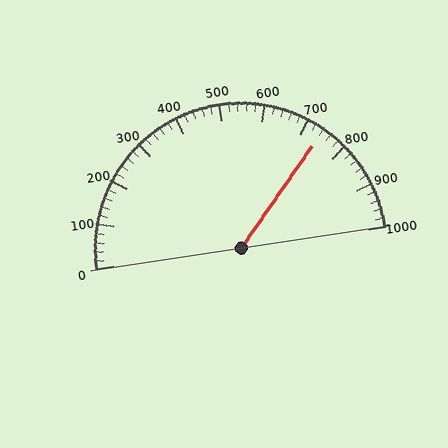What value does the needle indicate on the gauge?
The needle indicates approximately 740.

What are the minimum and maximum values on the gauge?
The gauge ranges from 0 to 1000.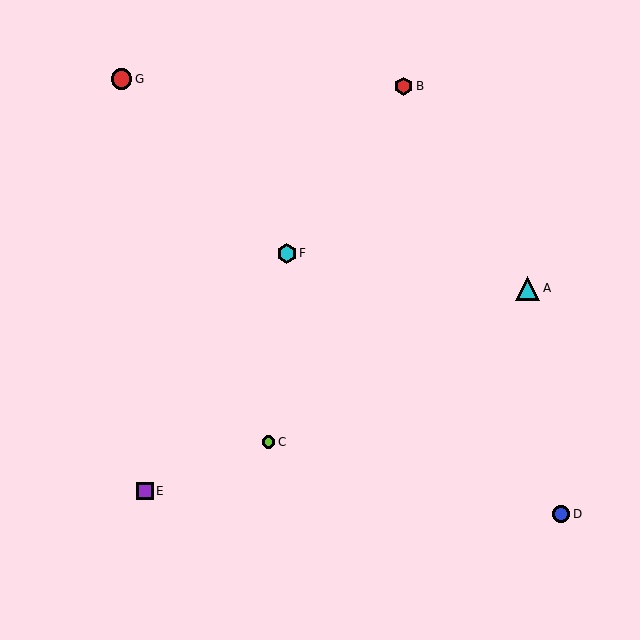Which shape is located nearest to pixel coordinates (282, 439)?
The lime circle (labeled C) at (268, 442) is nearest to that location.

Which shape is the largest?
The cyan triangle (labeled A) is the largest.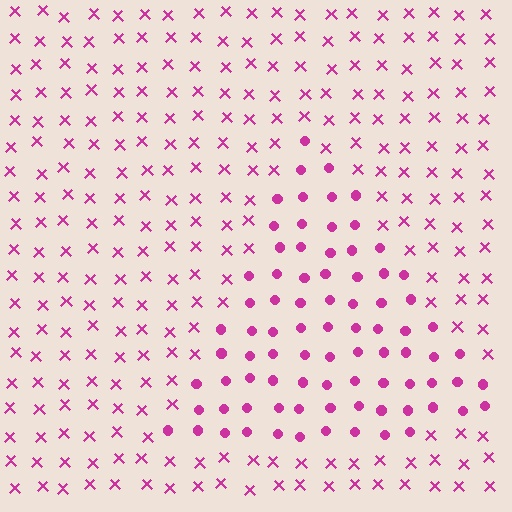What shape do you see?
I see a triangle.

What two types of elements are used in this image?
The image uses circles inside the triangle region and X marks outside it.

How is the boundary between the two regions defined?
The boundary is defined by a change in element shape: circles inside vs. X marks outside. All elements share the same color and spacing.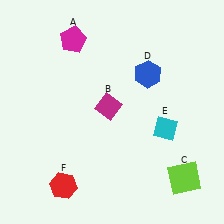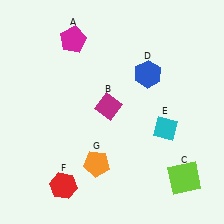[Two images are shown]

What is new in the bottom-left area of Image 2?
An orange pentagon (G) was added in the bottom-left area of Image 2.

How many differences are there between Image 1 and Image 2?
There is 1 difference between the two images.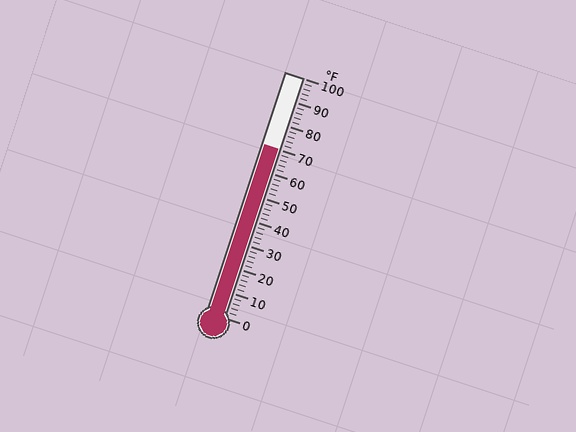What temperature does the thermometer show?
The thermometer shows approximately 70°F.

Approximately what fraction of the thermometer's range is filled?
The thermometer is filled to approximately 70% of its range.